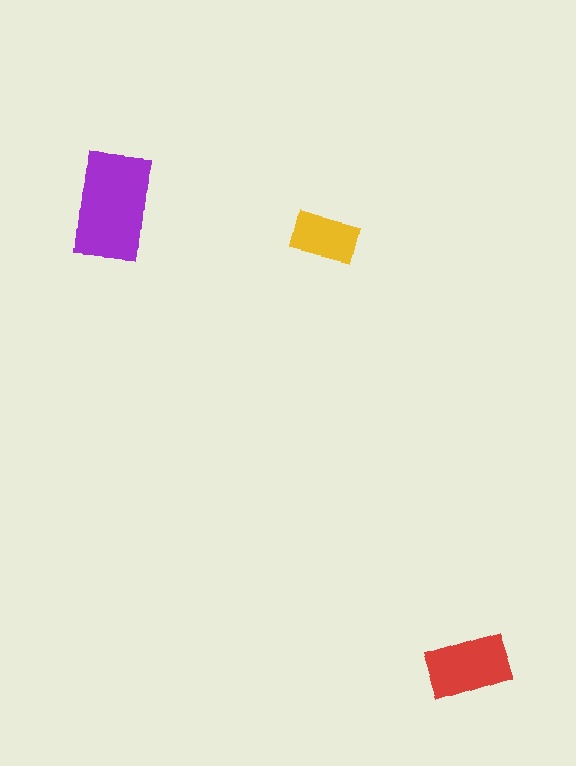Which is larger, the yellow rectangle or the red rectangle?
The red one.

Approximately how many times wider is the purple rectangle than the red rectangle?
About 1.5 times wider.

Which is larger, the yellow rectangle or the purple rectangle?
The purple one.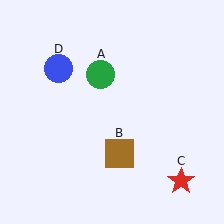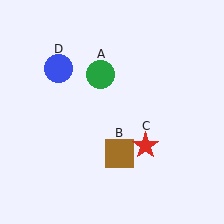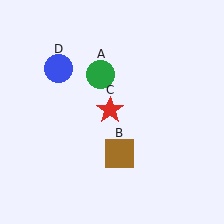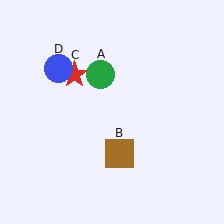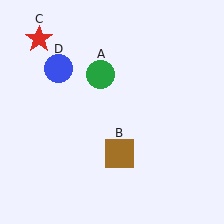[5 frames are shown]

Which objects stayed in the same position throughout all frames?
Green circle (object A) and brown square (object B) and blue circle (object D) remained stationary.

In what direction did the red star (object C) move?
The red star (object C) moved up and to the left.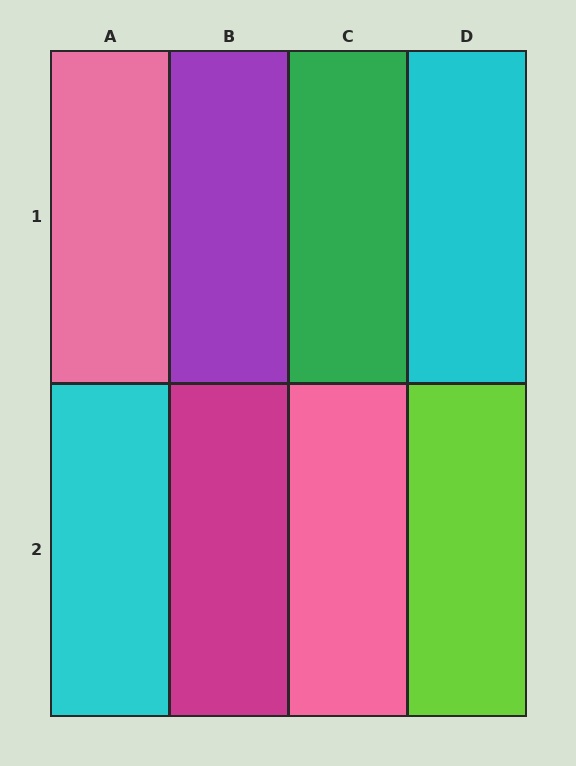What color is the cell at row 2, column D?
Lime.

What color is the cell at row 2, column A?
Cyan.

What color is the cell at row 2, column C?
Pink.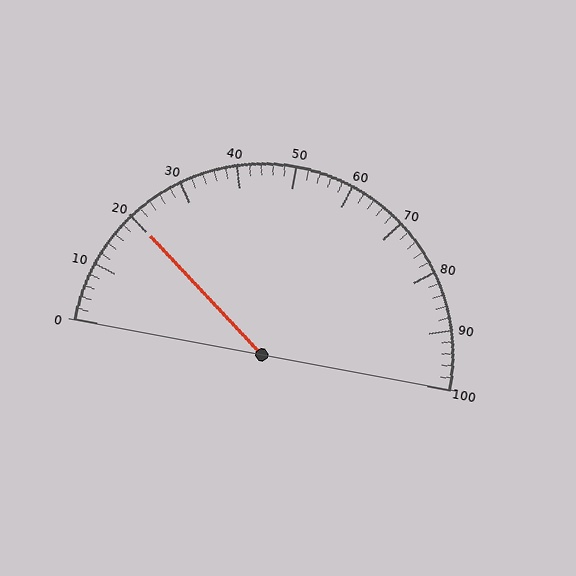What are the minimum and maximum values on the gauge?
The gauge ranges from 0 to 100.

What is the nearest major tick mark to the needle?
The nearest major tick mark is 20.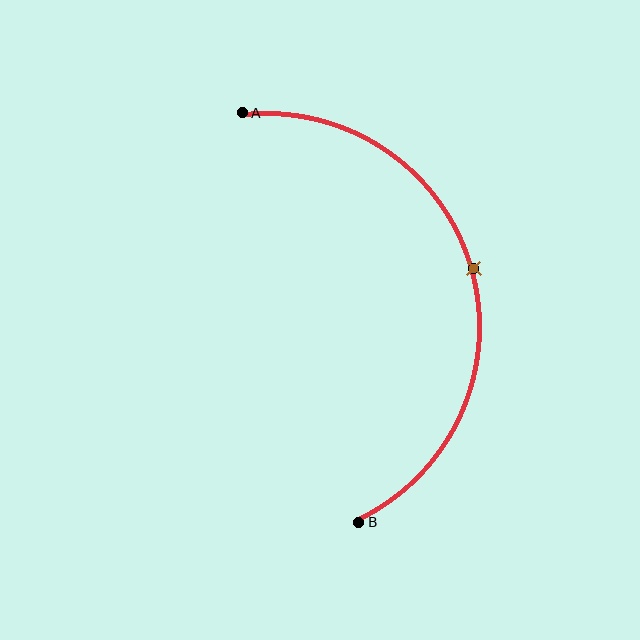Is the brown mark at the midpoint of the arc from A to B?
Yes. The brown mark lies on the arc at equal arc-length from both A and B — it is the arc midpoint.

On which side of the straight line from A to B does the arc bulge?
The arc bulges to the right of the straight line connecting A and B.